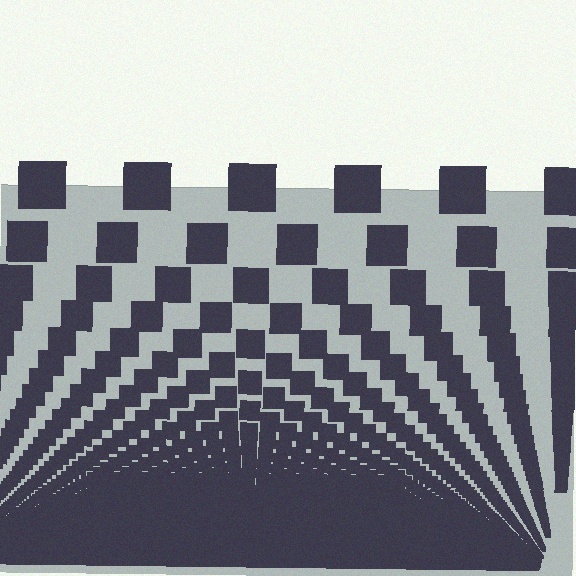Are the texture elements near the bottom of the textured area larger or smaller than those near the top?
Smaller. The gradient is inverted — elements near the bottom are smaller and denser.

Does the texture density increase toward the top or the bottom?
Density increases toward the bottom.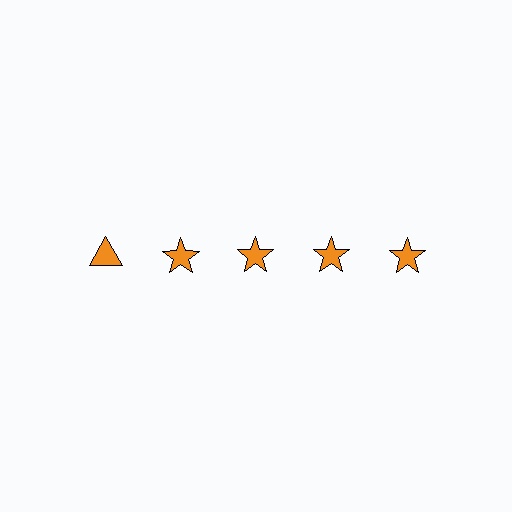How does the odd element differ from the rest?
It has a different shape: triangle instead of star.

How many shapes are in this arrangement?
There are 5 shapes arranged in a grid pattern.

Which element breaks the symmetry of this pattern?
The orange triangle in the top row, leftmost column breaks the symmetry. All other shapes are orange stars.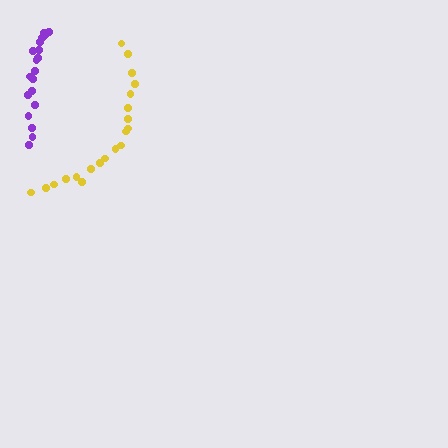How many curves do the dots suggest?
There are 2 distinct paths.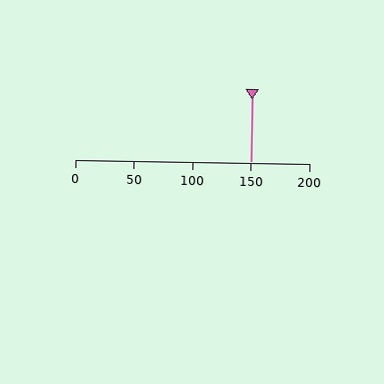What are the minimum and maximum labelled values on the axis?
The axis runs from 0 to 200.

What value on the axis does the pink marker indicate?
The marker indicates approximately 150.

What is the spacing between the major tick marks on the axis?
The major ticks are spaced 50 apart.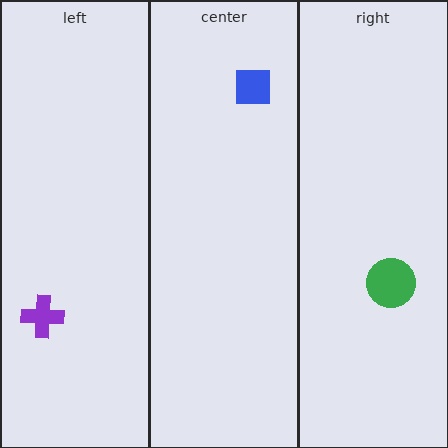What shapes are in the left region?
The purple cross.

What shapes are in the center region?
The blue square.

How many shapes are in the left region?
1.